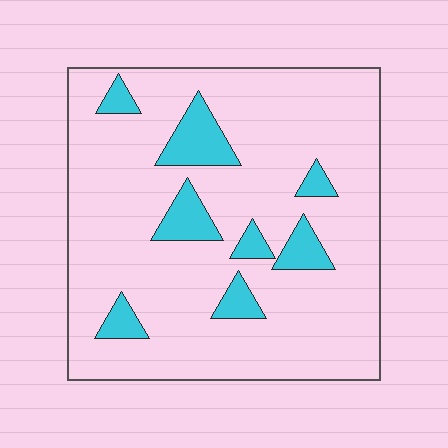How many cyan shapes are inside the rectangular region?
8.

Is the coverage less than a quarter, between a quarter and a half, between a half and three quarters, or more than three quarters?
Less than a quarter.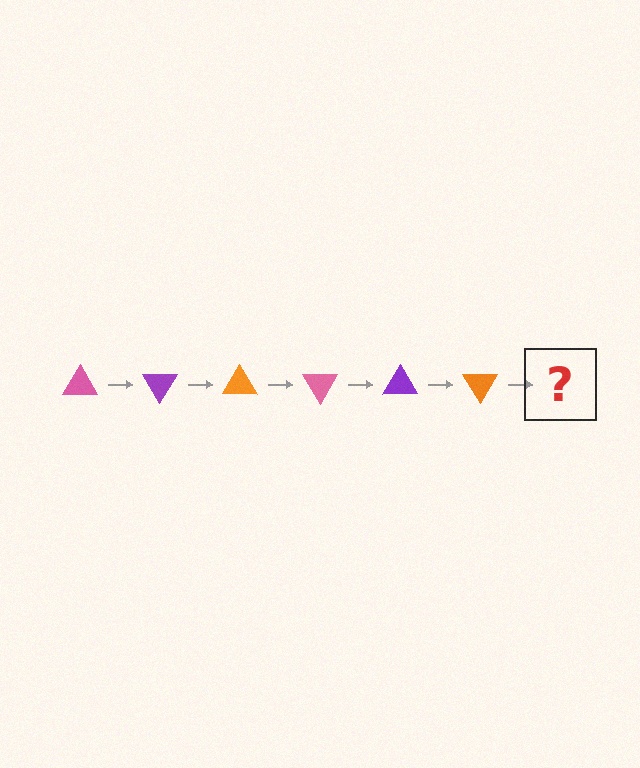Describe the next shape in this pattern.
It should be a pink triangle, rotated 360 degrees from the start.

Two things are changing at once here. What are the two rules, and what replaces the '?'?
The two rules are that it rotates 60 degrees each step and the color cycles through pink, purple, and orange. The '?' should be a pink triangle, rotated 360 degrees from the start.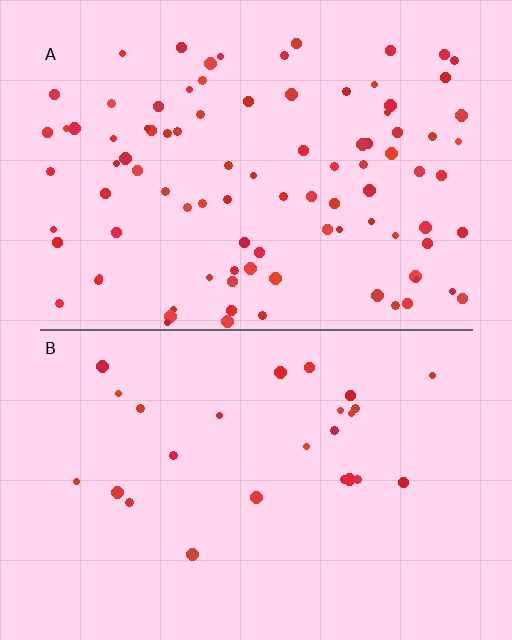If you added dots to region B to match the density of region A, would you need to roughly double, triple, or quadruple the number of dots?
Approximately quadruple.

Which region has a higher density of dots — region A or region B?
A (the top).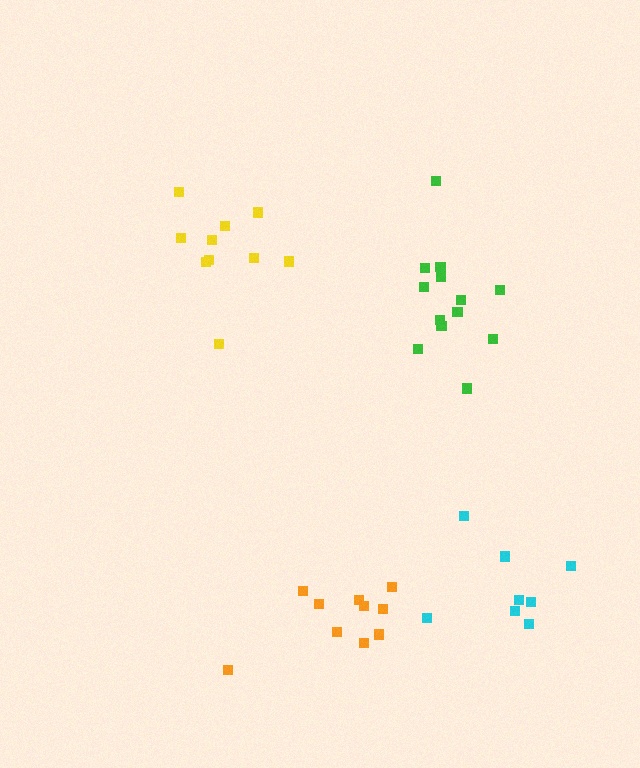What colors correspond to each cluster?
The clusters are colored: cyan, green, yellow, orange.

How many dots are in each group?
Group 1: 8 dots, Group 2: 13 dots, Group 3: 10 dots, Group 4: 10 dots (41 total).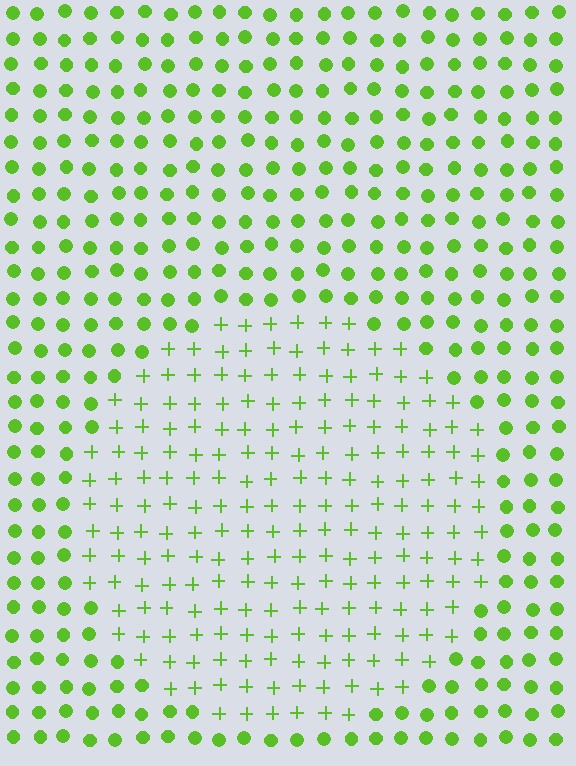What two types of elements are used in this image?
The image uses plus signs inside the circle region and circles outside it.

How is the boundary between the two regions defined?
The boundary is defined by a change in element shape: plus signs inside vs. circles outside. All elements share the same color and spacing.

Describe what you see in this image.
The image is filled with small lime elements arranged in a uniform grid. A circle-shaped region contains plus signs, while the surrounding area contains circles. The boundary is defined purely by the change in element shape.